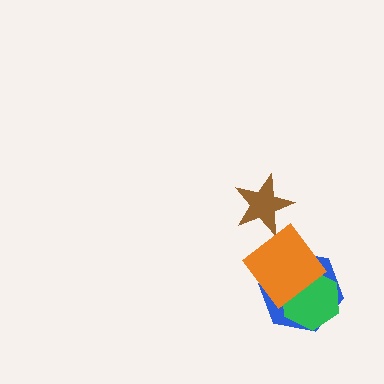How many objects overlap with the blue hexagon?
2 objects overlap with the blue hexagon.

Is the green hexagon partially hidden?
Yes, it is partially covered by another shape.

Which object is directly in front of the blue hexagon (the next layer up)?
The green hexagon is directly in front of the blue hexagon.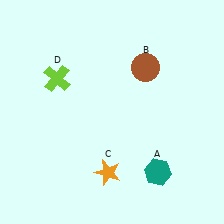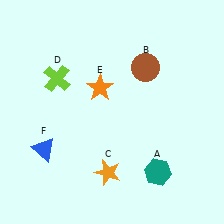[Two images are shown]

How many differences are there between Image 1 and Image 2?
There are 2 differences between the two images.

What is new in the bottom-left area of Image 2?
A blue triangle (F) was added in the bottom-left area of Image 2.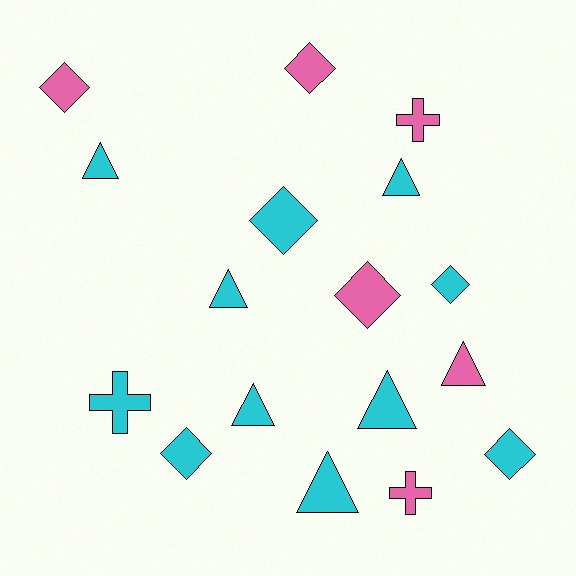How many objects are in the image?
There are 17 objects.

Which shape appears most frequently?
Triangle, with 7 objects.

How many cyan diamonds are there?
There are 4 cyan diamonds.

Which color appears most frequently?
Cyan, with 11 objects.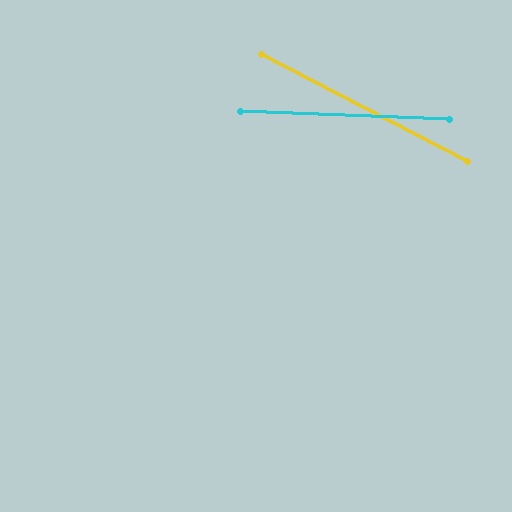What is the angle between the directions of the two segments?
Approximately 25 degrees.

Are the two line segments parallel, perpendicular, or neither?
Neither parallel nor perpendicular — they differ by about 25°.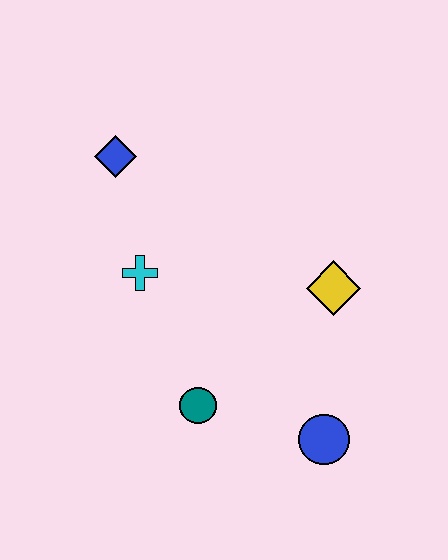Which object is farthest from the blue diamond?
The blue circle is farthest from the blue diamond.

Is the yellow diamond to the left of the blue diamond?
No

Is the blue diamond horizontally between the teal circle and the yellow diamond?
No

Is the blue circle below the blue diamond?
Yes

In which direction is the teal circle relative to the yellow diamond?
The teal circle is to the left of the yellow diamond.